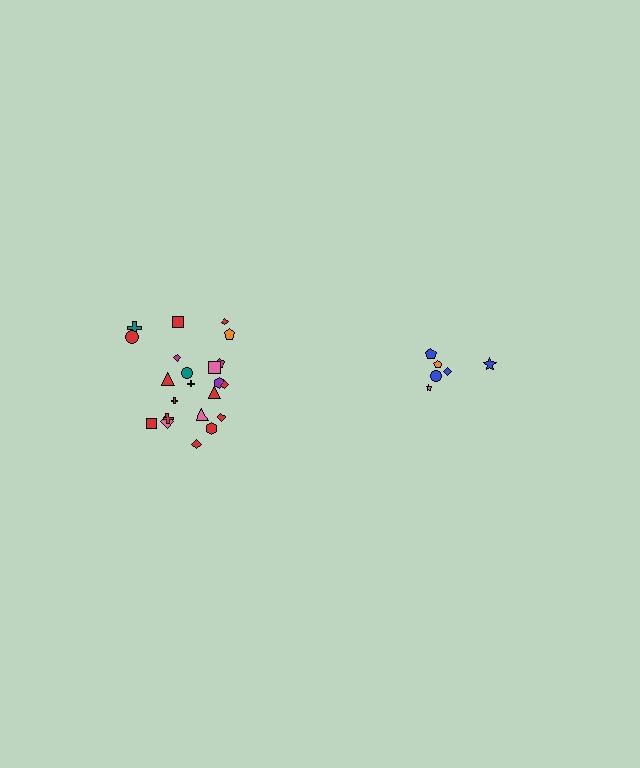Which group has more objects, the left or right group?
The left group.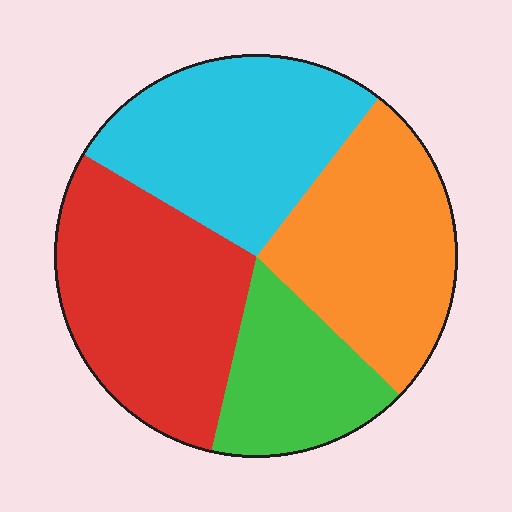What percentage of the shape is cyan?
Cyan takes up about one quarter (1/4) of the shape.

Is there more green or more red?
Red.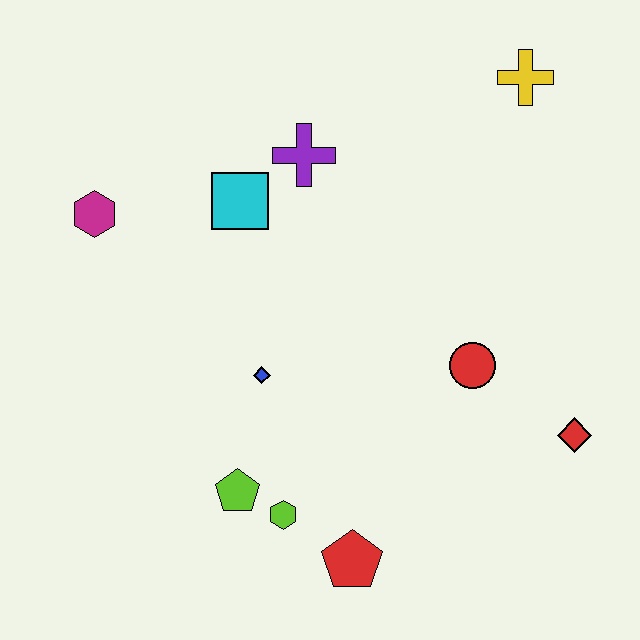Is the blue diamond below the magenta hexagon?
Yes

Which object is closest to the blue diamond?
The lime pentagon is closest to the blue diamond.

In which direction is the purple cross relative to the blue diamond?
The purple cross is above the blue diamond.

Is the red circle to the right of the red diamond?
No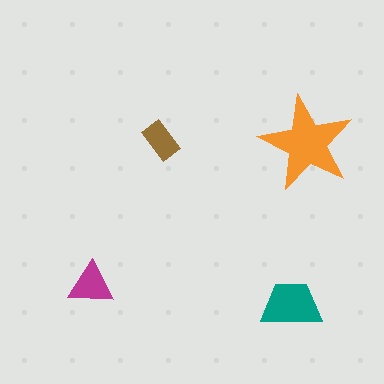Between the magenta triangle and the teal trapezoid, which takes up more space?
The teal trapezoid.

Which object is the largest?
The orange star.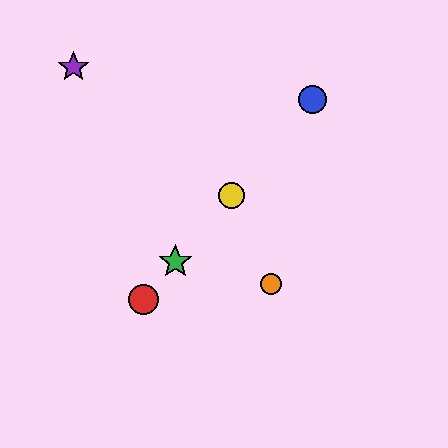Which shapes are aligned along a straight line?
The red circle, the blue circle, the green star, the yellow circle are aligned along a straight line.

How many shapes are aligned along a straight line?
4 shapes (the red circle, the blue circle, the green star, the yellow circle) are aligned along a straight line.